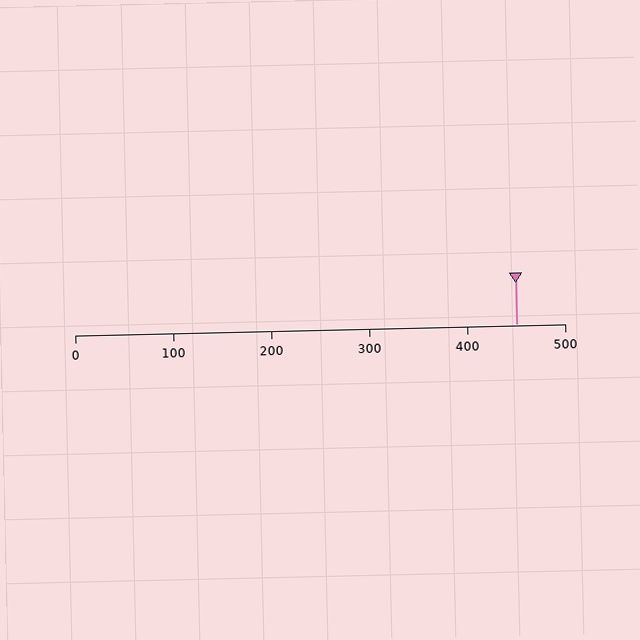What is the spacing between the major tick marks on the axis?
The major ticks are spaced 100 apart.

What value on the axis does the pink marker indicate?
The marker indicates approximately 450.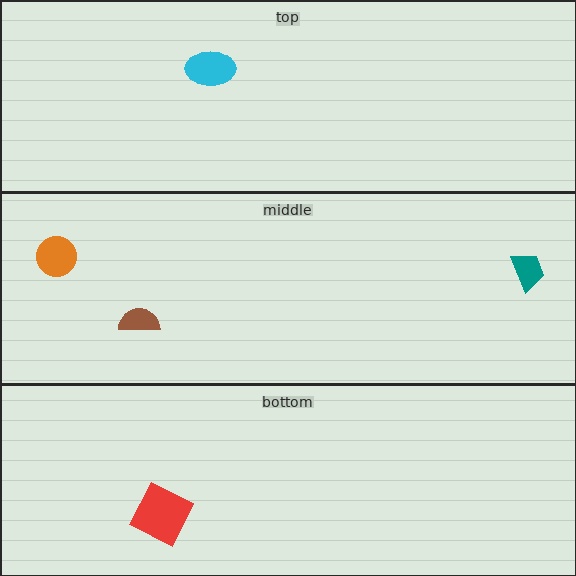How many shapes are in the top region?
1.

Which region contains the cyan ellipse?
The top region.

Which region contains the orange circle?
The middle region.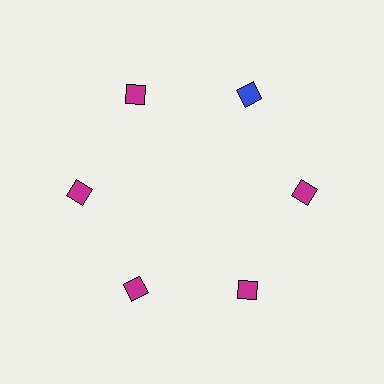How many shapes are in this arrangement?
There are 6 shapes arranged in a ring pattern.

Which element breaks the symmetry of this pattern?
The blue diamond at roughly the 1 o'clock position breaks the symmetry. All other shapes are magenta diamonds.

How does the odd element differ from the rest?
It has a different color: blue instead of magenta.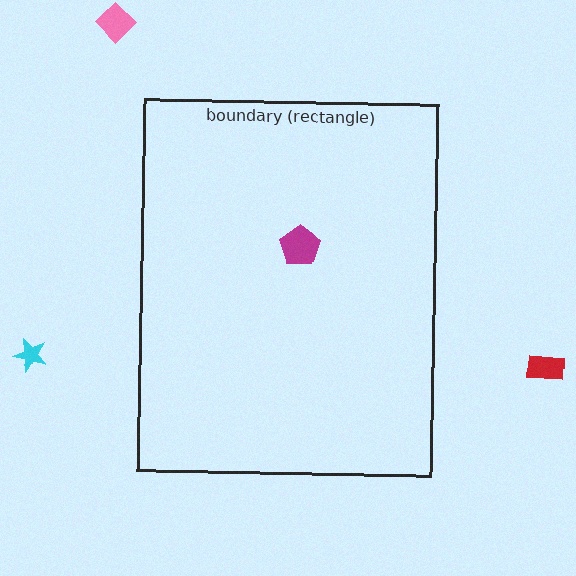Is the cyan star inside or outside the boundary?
Outside.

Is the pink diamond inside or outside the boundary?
Outside.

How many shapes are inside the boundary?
1 inside, 3 outside.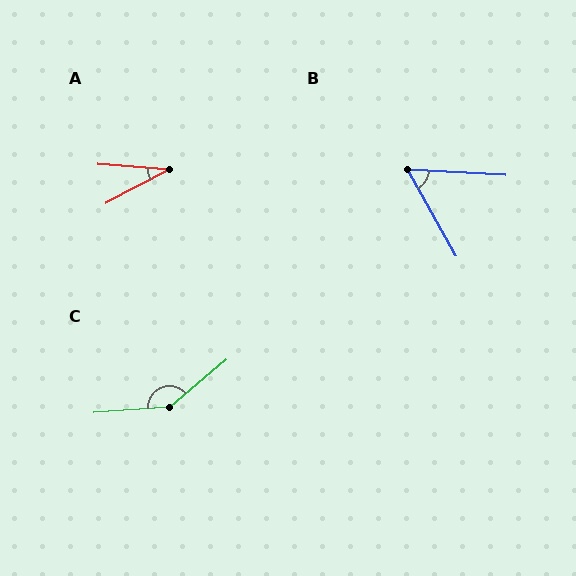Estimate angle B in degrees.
Approximately 57 degrees.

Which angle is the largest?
C, at approximately 144 degrees.